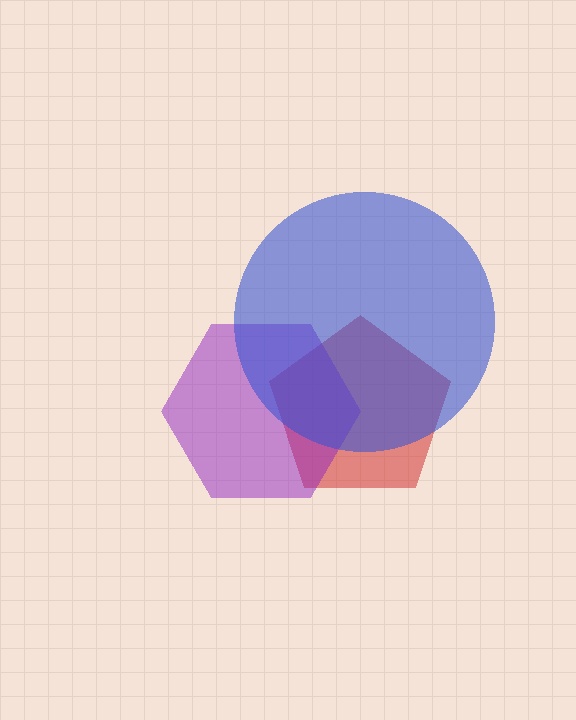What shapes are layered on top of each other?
The layered shapes are: a red pentagon, a purple hexagon, a blue circle.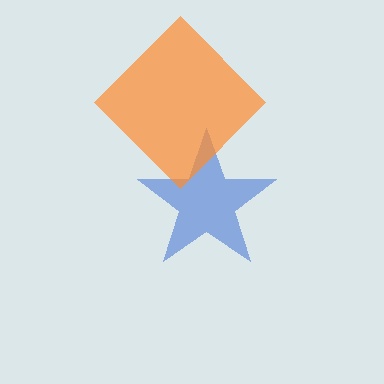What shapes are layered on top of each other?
The layered shapes are: a blue star, an orange diamond.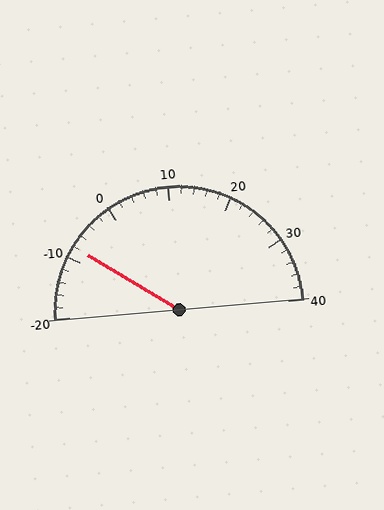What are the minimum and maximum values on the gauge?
The gauge ranges from -20 to 40.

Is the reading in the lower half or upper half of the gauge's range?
The reading is in the lower half of the range (-20 to 40).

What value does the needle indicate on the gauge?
The needle indicates approximately -8.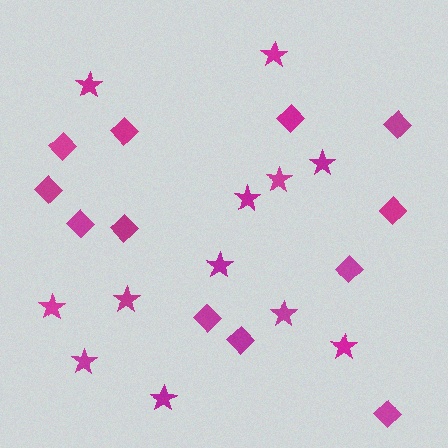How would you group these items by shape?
There are 2 groups: one group of stars (12) and one group of diamonds (12).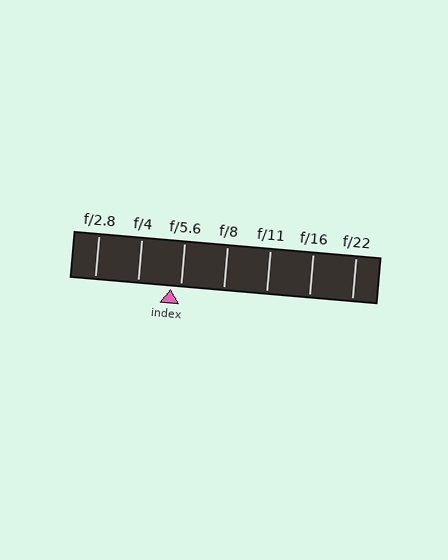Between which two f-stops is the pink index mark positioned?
The index mark is between f/4 and f/5.6.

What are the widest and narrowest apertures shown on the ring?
The widest aperture shown is f/2.8 and the narrowest is f/22.